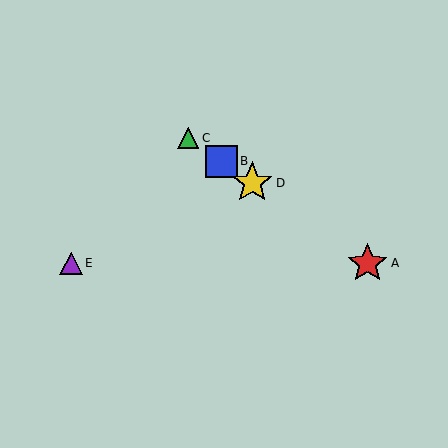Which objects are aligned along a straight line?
Objects A, B, C, D are aligned along a straight line.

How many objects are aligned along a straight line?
4 objects (A, B, C, D) are aligned along a straight line.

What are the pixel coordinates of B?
Object B is at (221, 161).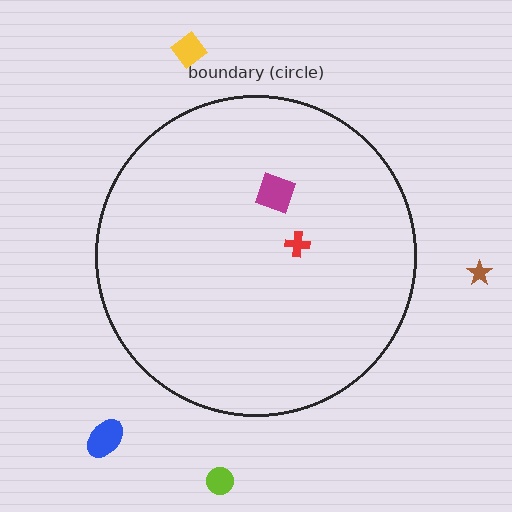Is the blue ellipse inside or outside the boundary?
Outside.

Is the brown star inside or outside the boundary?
Outside.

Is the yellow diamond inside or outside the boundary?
Outside.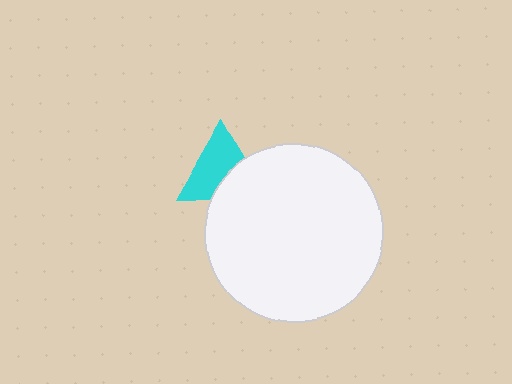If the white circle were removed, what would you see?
You would see the complete cyan triangle.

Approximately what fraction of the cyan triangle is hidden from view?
Roughly 37% of the cyan triangle is hidden behind the white circle.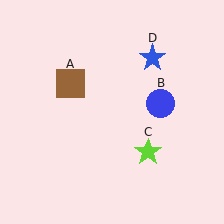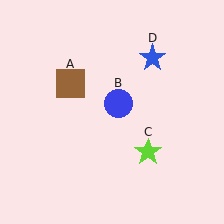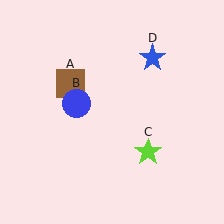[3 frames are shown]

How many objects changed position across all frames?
1 object changed position: blue circle (object B).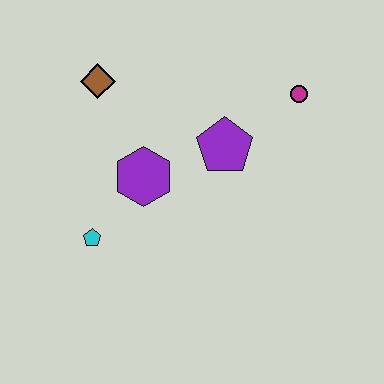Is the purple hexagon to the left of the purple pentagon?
Yes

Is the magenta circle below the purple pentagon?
No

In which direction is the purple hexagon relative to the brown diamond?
The purple hexagon is below the brown diamond.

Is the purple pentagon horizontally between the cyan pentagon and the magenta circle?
Yes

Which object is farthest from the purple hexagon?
The magenta circle is farthest from the purple hexagon.